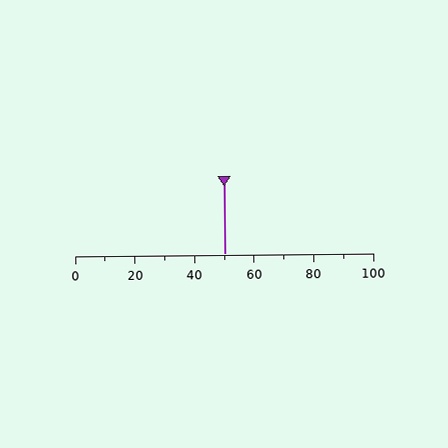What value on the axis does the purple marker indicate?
The marker indicates approximately 50.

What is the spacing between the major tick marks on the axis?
The major ticks are spaced 20 apart.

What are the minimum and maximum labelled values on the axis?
The axis runs from 0 to 100.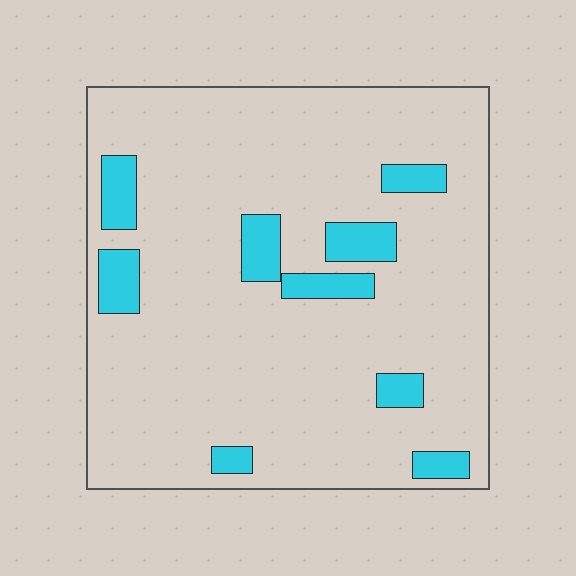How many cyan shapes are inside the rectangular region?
9.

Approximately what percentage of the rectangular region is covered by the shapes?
Approximately 10%.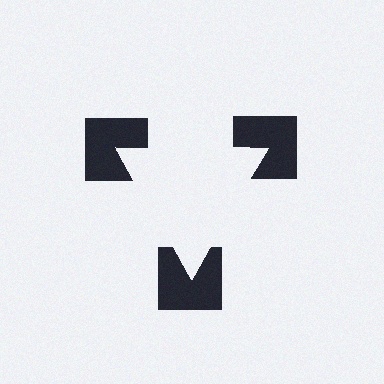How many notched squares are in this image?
There are 3 — one at each vertex of the illusory triangle.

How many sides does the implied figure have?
3 sides.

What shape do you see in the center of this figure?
An illusory triangle — its edges are inferred from the aligned wedge cuts in the notched squares, not physically drawn.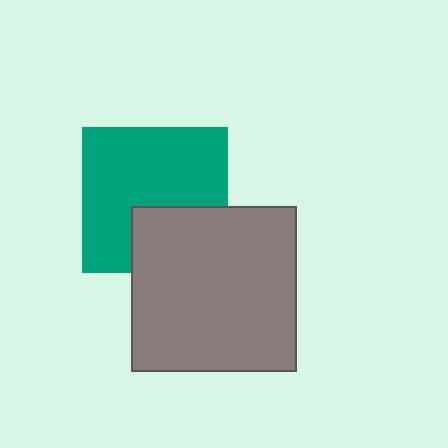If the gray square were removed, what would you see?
You would see the complete teal square.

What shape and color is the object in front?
The object in front is a gray square.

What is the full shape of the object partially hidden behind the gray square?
The partially hidden object is a teal square.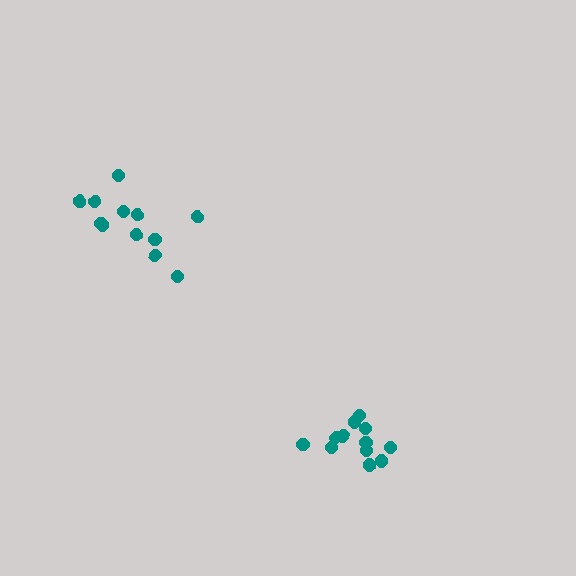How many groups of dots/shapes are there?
There are 2 groups.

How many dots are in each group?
Group 1: 12 dots, Group 2: 12 dots (24 total).